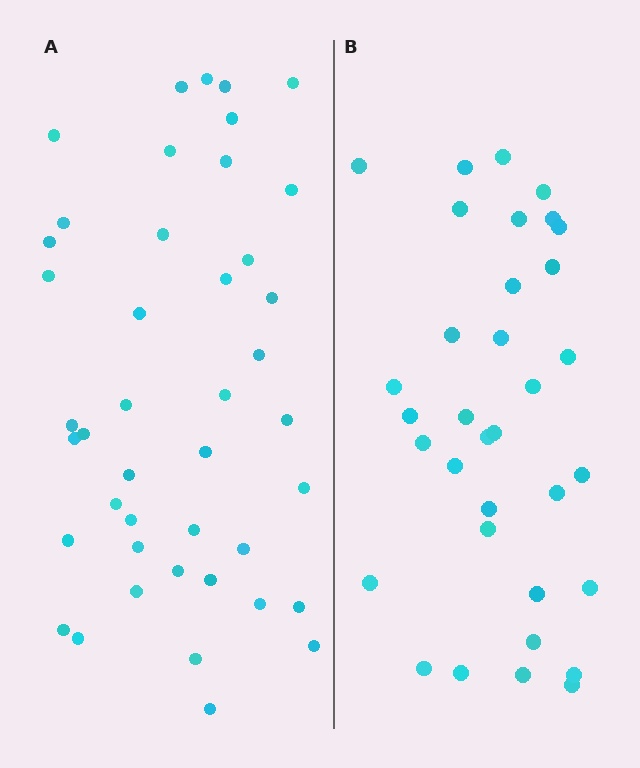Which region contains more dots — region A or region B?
Region A (the left region) has more dots.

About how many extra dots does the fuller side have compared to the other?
Region A has roughly 8 or so more dots than region B.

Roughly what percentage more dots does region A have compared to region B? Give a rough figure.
About 25% more.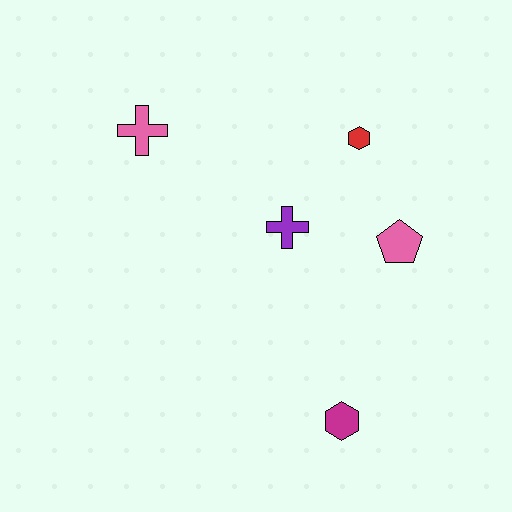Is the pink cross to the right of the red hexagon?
No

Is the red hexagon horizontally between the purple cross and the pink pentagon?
Yes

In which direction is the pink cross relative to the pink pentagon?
The pink cross is to the left of the pink pentagon.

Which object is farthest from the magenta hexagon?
The pink cross is farthest from the magenta hexagon.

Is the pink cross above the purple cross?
Yes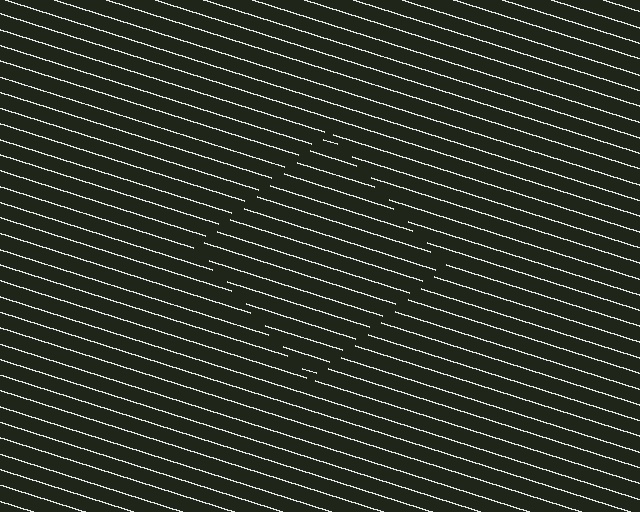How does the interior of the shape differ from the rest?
The interior of the shape contains the same grating, shifted by half a period — the contour is defined by the phase discontinuity where line-ends from the inner and outer gratings abut.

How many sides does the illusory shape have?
4 sides — the line-ends trace a square.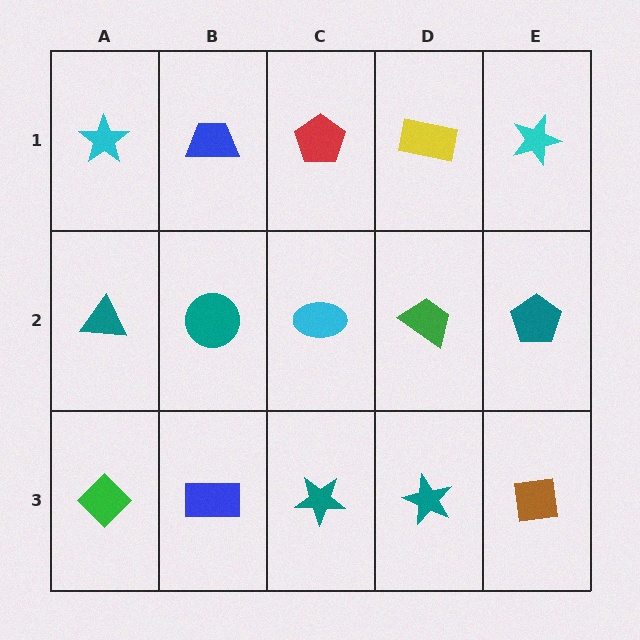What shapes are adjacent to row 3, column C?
A cyan ellipse (row 2, column C), a blue rectangle (row 3, column B), a teal star (row 3, column D).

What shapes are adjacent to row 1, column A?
A teal triangle (row 2, column A), a blue trapezoid (row 1, column B).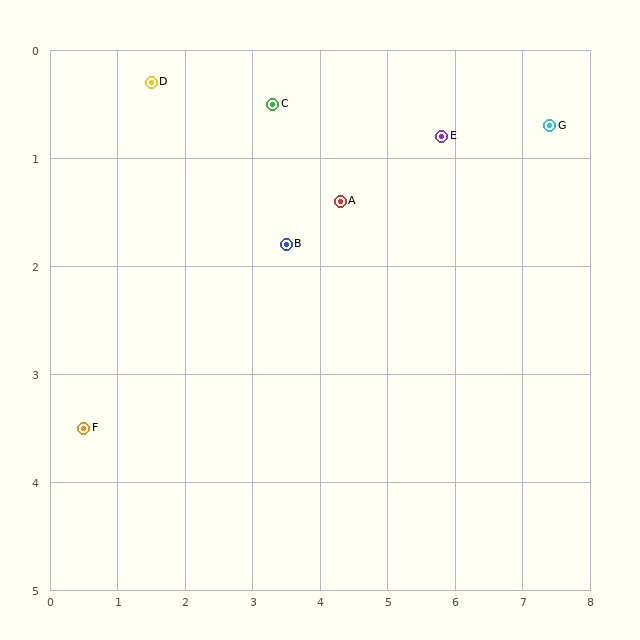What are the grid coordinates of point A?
Point A is at approximately (4.3, 1.4).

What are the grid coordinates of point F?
Point F is at approximately (0.5, 3.5).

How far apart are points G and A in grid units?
Points G and A are about 3.2 grid units apart.